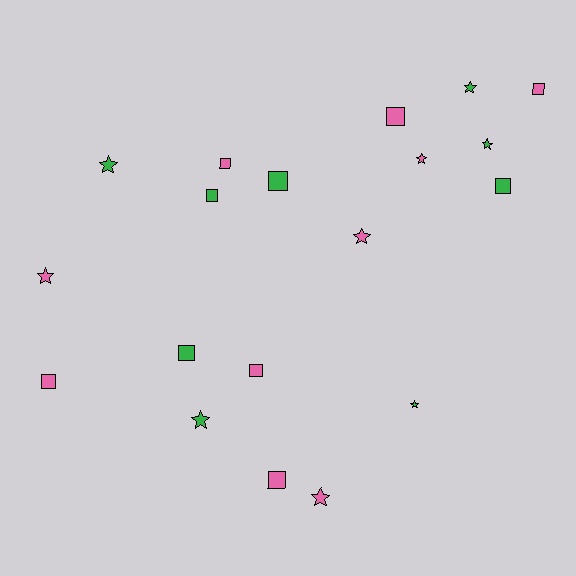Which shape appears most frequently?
Square, with 10 objects.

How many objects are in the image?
There are 19 objects.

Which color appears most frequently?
Pink, with 10 objects.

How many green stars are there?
There are 5 green stars.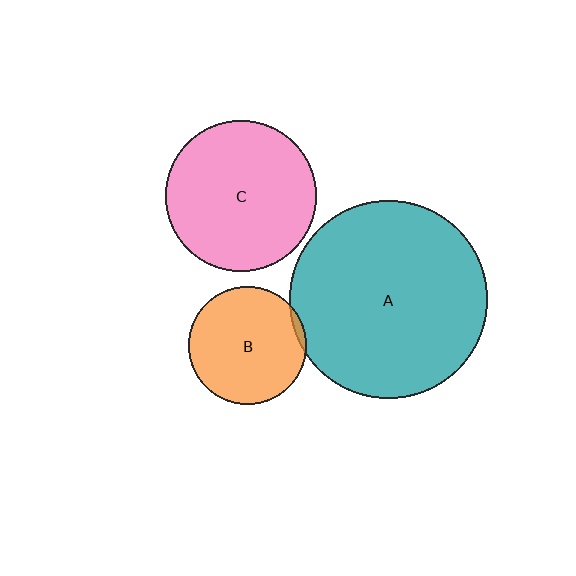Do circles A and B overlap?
Yes.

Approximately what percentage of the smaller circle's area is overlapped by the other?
Approximately 5%.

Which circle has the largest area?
Circle A (teal).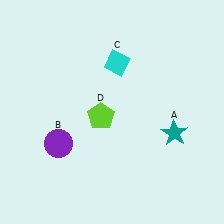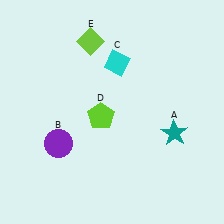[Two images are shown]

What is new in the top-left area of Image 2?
A lime diamond (E) was added in the top-left area of Image 2.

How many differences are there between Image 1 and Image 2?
There is 1 difference between the two images.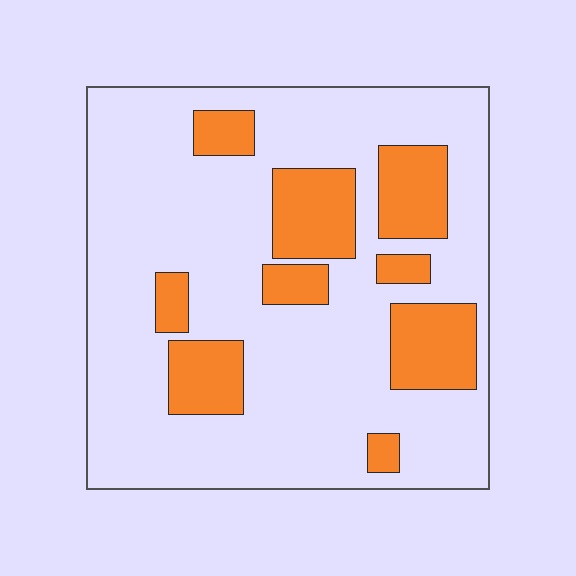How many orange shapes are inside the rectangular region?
9.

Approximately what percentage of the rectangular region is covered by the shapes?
Approximately 25%.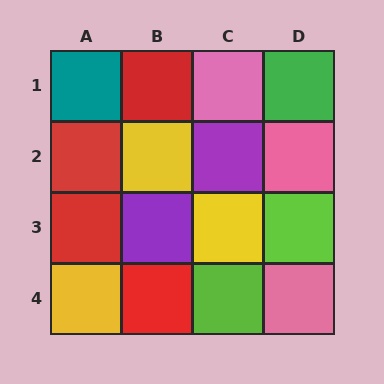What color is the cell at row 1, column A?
Teal.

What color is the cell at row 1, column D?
Green.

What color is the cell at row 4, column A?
Yellow.